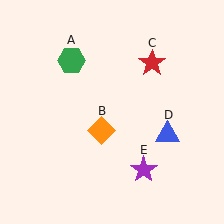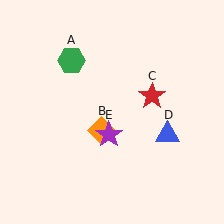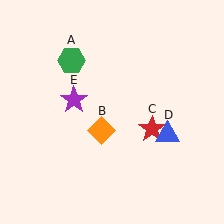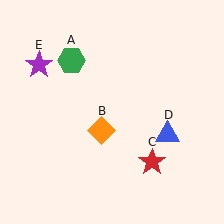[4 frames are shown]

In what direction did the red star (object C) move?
The red star (object C) moved down.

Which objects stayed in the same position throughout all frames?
Green hexagon (object A) and orange diamond (object B) and blue triangle (object D) remained stationary.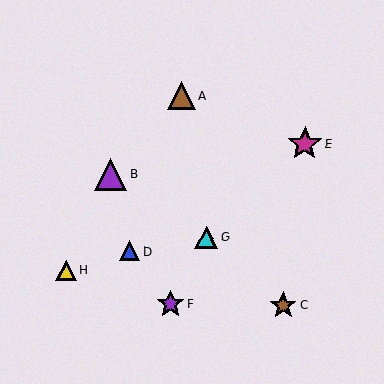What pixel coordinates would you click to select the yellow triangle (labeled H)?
Click at (66, 270) to select the yellow triangle H.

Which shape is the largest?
The magenta star (labeled E) is the largest.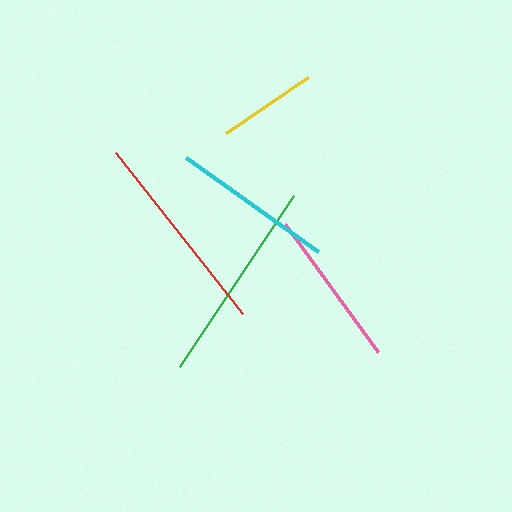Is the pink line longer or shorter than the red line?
The red line is longer than the pink line.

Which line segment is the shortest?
The yellow line is the shortest at approximately 99 pixels.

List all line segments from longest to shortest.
From longest to shortest: green, red, cyan, pink, yellow.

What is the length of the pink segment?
The pink segment is approximately 159 pixels long.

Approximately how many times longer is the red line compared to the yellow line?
The red line is approximately 2.1 times the length of the yellow line.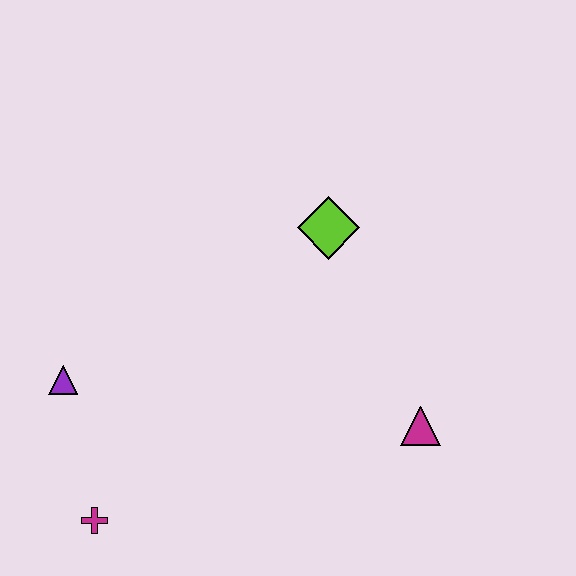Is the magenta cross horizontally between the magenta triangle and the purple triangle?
Yes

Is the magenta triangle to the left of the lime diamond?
No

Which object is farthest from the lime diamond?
The magenta cross is farthest from the lime diamond.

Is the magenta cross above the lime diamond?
No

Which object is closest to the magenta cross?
The purple triangle is closest to the magenta cross.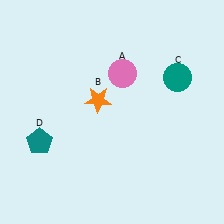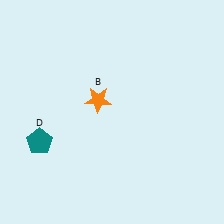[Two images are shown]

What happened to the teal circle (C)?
The teal circle (C) was removed in Image 2. It was in the top-right area of Image 1.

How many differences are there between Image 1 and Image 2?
There are 2 differences between the two images.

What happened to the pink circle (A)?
The pink circle (A) was removed in Image 2. It was in the top-right area of Image 1.